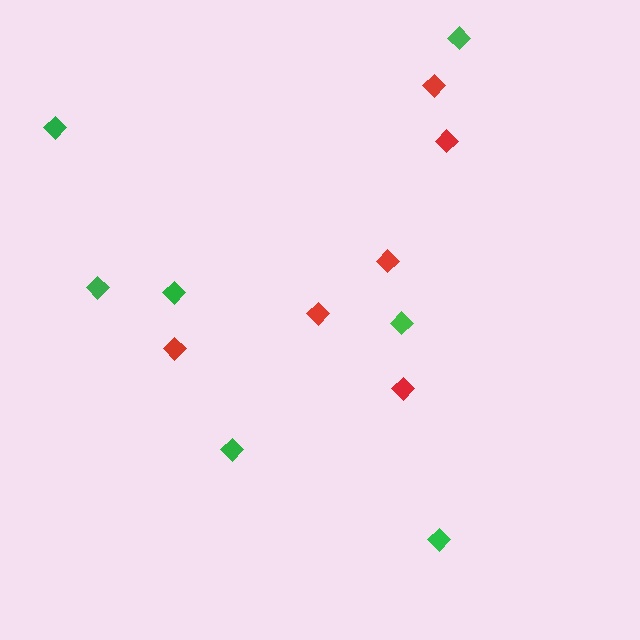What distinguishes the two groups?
There are 2 groups: one group of red diamonds (6) and one group of green diamonds (7).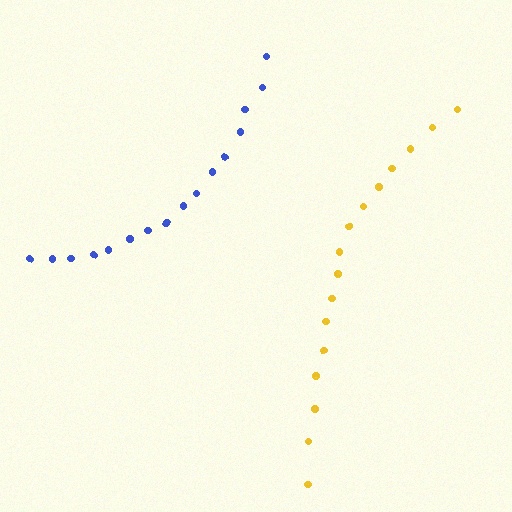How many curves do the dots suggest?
There are 2 distinct paths.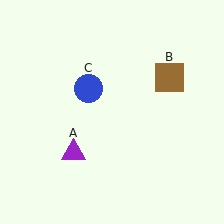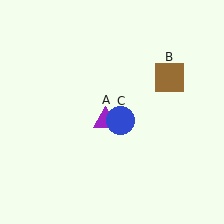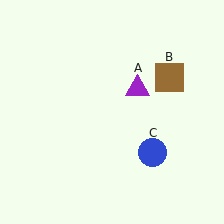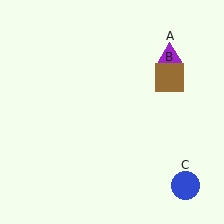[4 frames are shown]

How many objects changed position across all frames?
2 objects changed position: purple triangle (object A), blue circle (object C).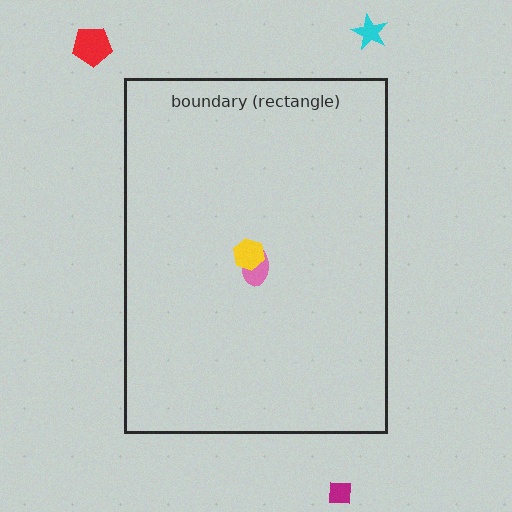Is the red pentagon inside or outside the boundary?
Outside.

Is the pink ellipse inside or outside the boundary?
Inside.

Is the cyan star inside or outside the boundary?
Outside.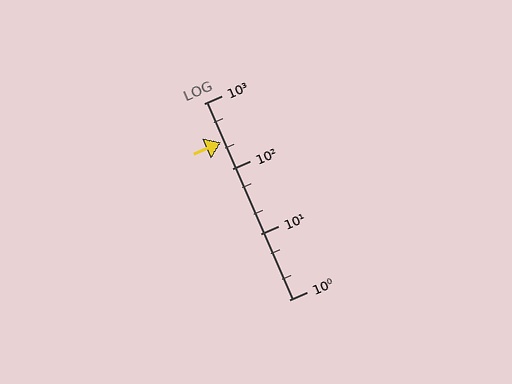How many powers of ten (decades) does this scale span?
The scale spans 3 decades, from 1 to 1000.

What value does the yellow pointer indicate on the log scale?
The pointer indicates approximately 250.